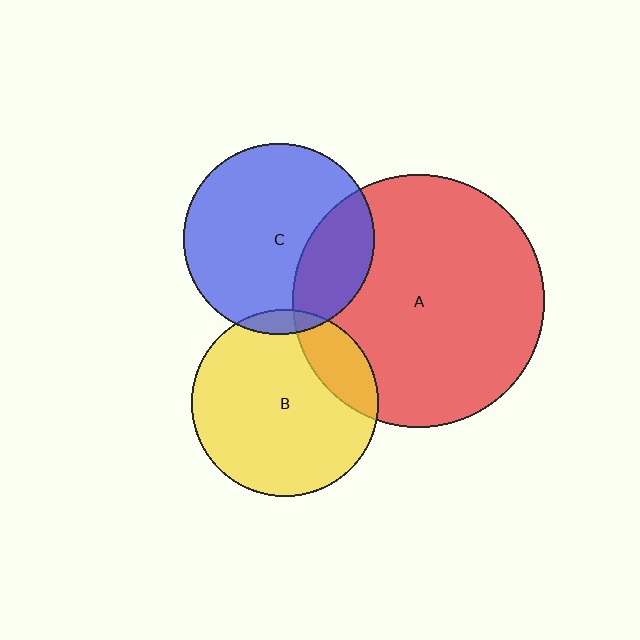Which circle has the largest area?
Circle A (red).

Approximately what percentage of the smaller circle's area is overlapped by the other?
Approximately 5%.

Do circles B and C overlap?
Yes.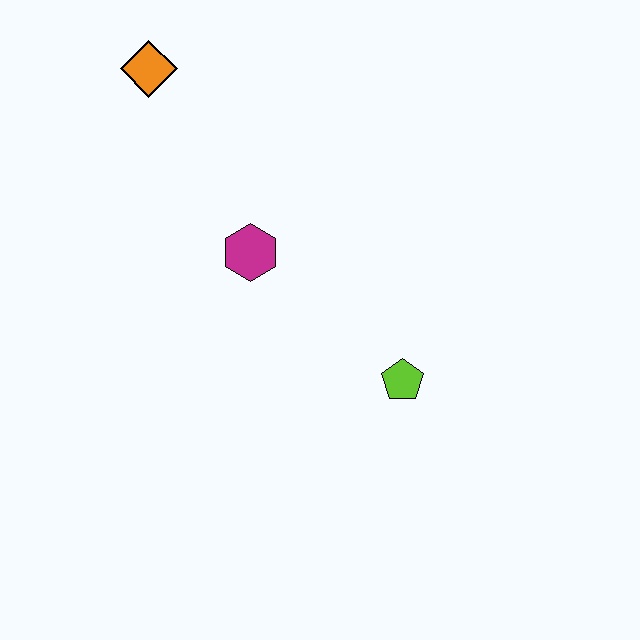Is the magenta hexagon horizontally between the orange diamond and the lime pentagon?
Yes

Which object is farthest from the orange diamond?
The lime pentagon is farthest from the orange diamond.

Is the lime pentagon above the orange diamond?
No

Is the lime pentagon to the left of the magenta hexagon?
No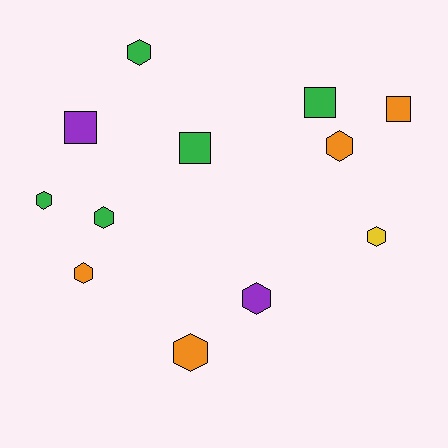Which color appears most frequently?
Green, with 5 objects.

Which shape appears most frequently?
Hexagon, with 8 objects.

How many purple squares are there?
There is 1 purple square.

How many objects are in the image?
There are 12 objects.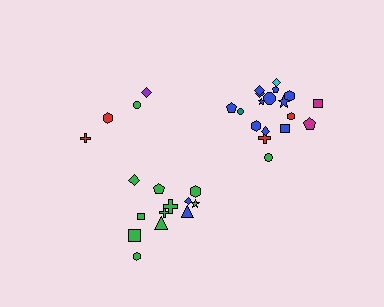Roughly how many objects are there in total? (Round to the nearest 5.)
Roughly 35 objects in total.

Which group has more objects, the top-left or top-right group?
The top-right group.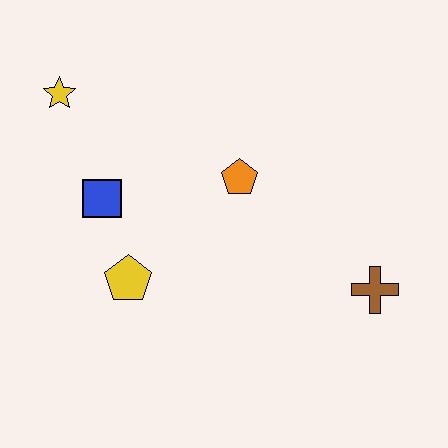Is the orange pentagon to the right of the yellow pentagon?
Yes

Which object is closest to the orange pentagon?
The blue square is closest to the orange pentagon.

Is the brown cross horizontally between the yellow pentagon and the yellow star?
No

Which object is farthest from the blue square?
The brown cross is farthest from the blue square.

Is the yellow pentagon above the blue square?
No